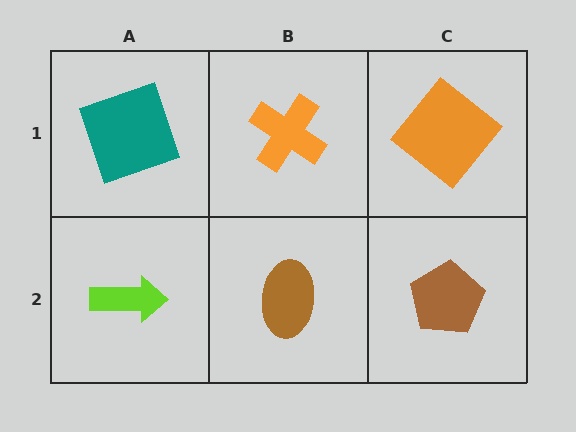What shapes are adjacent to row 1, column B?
A brown ellipse (row 2, column B), a teal square (row 1, column A), an orange diamond (row 1, column C).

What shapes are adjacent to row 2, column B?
An orange cross (row 1, column B), a lime arrow (row 2, column A), a brown pentagon (row 2, column C).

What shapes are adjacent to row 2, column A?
A teal square (row 1, column A), a brown ellipse (row 2, column B).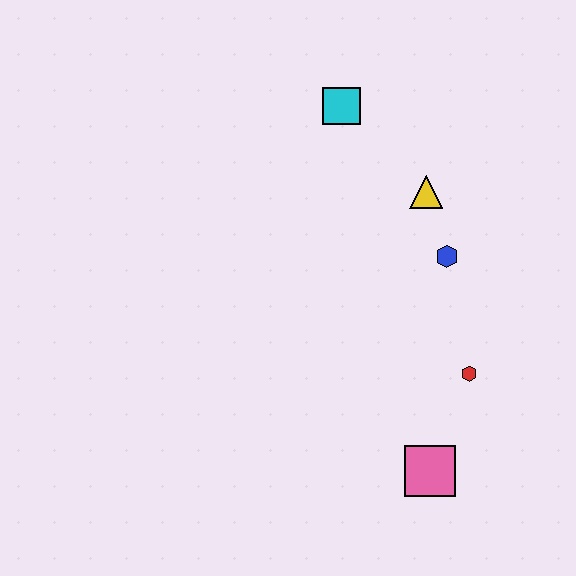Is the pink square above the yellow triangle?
No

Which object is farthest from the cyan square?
The pink square is farthest from the cyan square.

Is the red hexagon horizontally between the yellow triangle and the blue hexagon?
No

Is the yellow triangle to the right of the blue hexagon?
No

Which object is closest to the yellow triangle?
The blue hexagon is closest to the yellow triangle.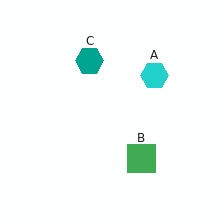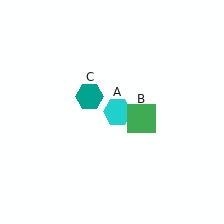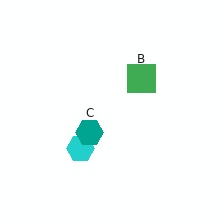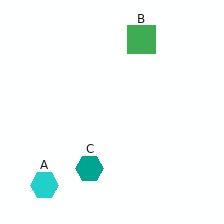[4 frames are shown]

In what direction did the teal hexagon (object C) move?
The teal hexagon (object C) moved down.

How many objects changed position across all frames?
3 objects changed position: cyan hexagon (object A), green square (object B), teal hexagon (object C).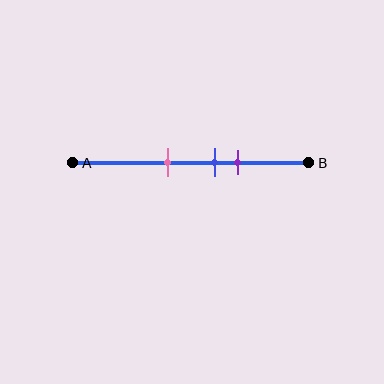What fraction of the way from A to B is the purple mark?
The purple mark is approximately 70% (0.7) of the way from A to B.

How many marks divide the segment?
There are 3 marks dividing the segment.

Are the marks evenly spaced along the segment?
Yes, the marks are approximately evenly spaced.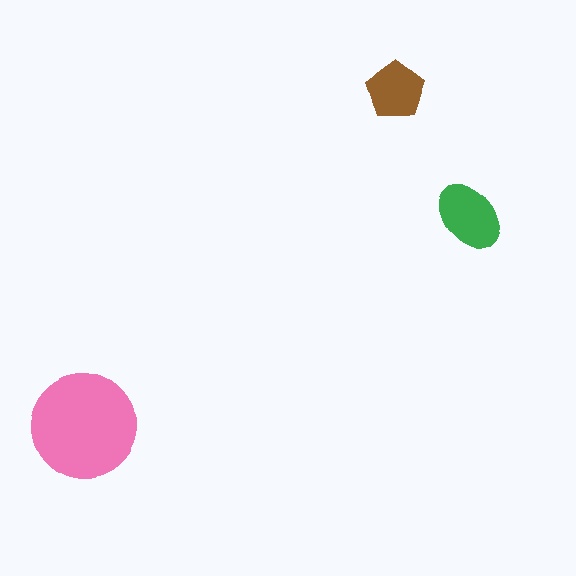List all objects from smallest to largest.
The brown pentagon, the green ellipse, the pink circle.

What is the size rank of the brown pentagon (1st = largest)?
3rd.